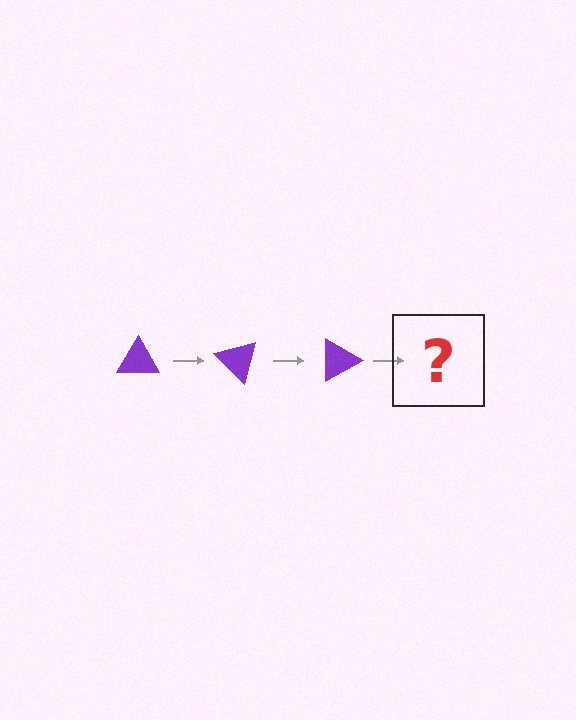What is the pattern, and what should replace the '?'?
The pattern is that the triangle rotates 45 degrees each step. The '?' should be a purple triangle rotated 135 degrees.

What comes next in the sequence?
The next element should be a purple triangle rotated 135 degrees.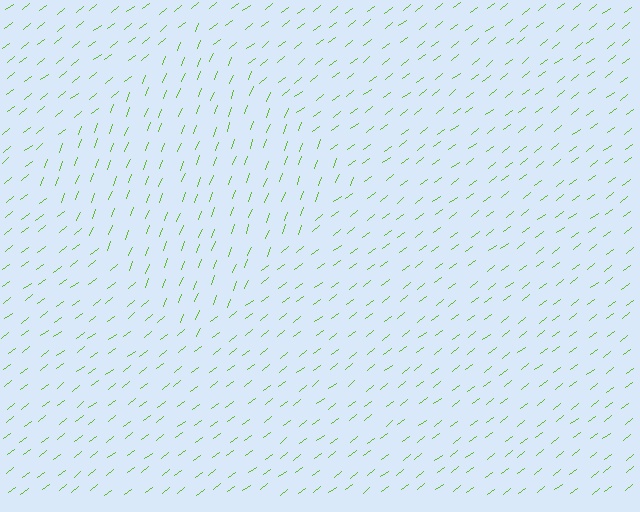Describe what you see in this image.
The image is filled with small lime line segments. A diamond region in the image has lines oriented differently from the surrounding lines, creating a visible texture boundary.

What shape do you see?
I see a diamond.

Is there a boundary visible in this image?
Yes, there is a texture boundary formed by a change in line orientation.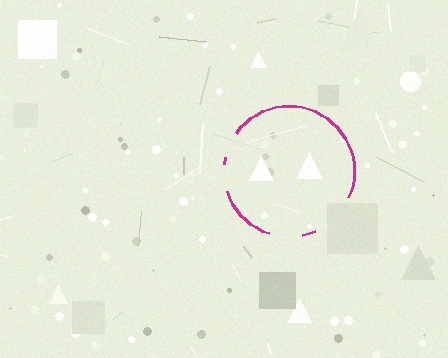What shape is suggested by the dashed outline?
The dashed outline suggests a circle.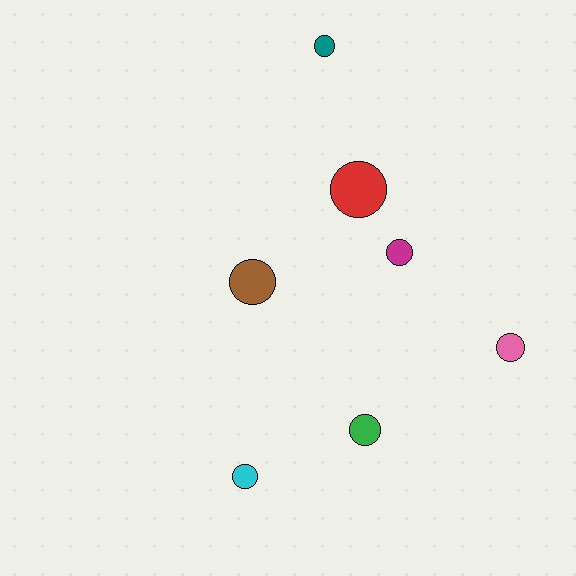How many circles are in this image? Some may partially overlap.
There are 7 circles.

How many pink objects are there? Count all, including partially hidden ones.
There is 1 pink object.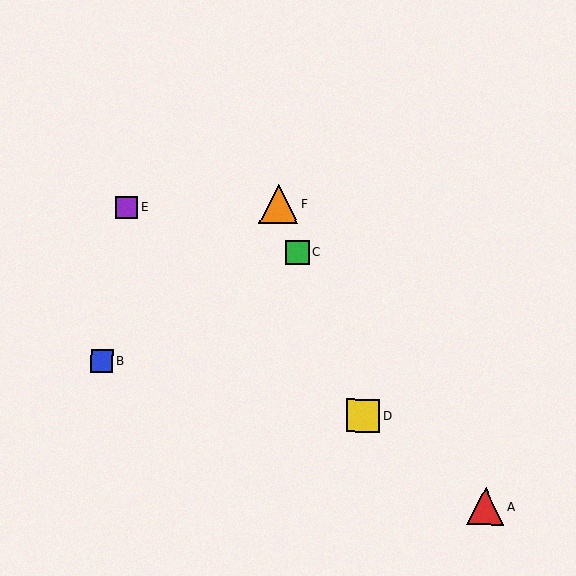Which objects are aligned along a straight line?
Objects C, D, F are aligned along a straight line.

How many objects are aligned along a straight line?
3 objects (C, D, F) are aligned along a straight line.